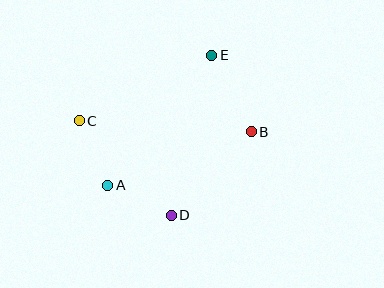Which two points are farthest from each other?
Points B and C are farthest from each other.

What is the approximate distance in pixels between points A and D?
The distance between A and D is approximately 71 pixels.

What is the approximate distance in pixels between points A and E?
The distance between A and E is approximately 166 pixels.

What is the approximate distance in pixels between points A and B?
The distance between A and B is approximately 153 pixels.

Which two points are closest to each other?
Points A and C are closest to each other.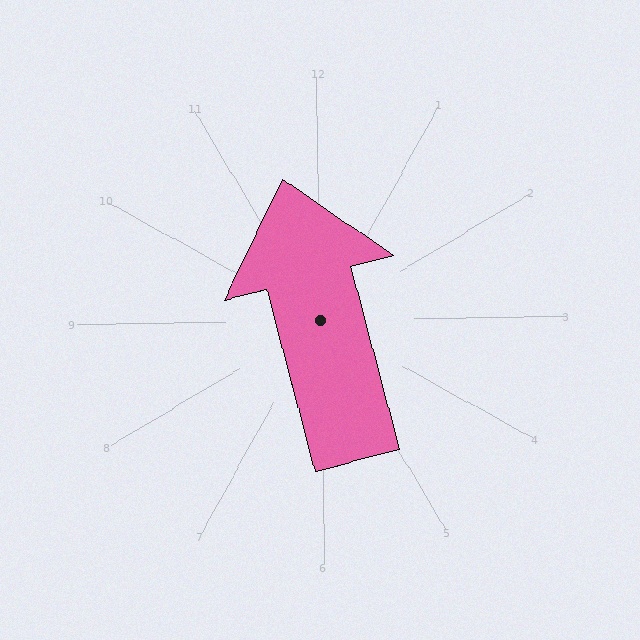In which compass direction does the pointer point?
North.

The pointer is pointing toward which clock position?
Roughly 12 o'clock.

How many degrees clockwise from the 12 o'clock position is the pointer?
Approximately 346 degrees.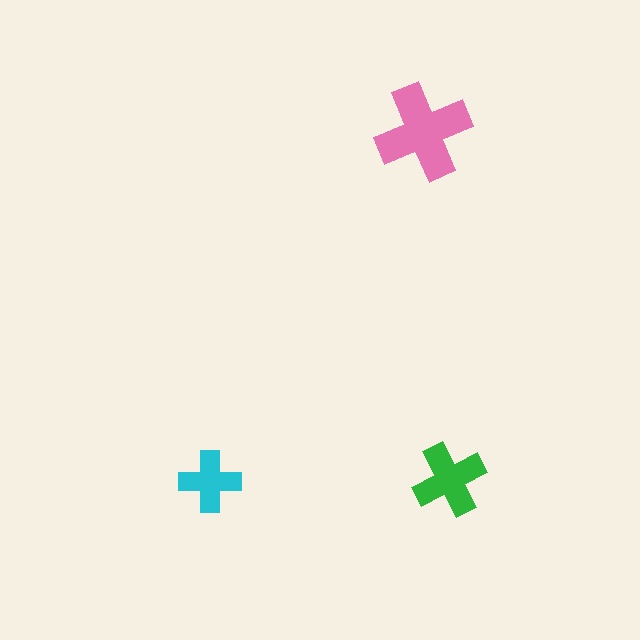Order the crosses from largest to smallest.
the pink one, the green one, the cyan one.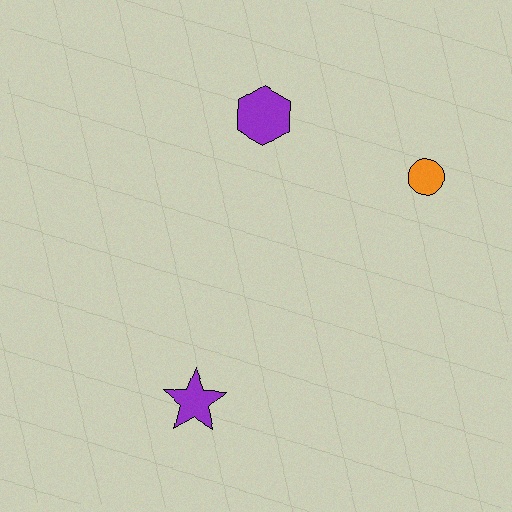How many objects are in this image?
There are 3 objects.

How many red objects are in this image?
There are no red objects.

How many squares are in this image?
There are no squares.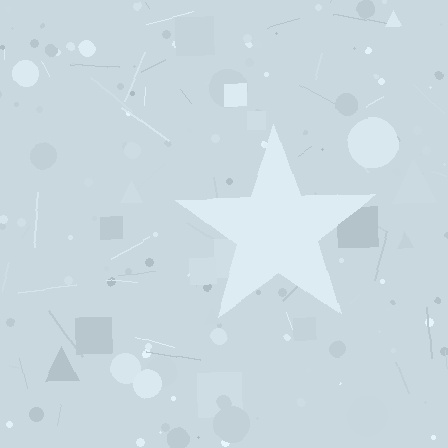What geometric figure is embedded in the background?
A star is embedded in the background.